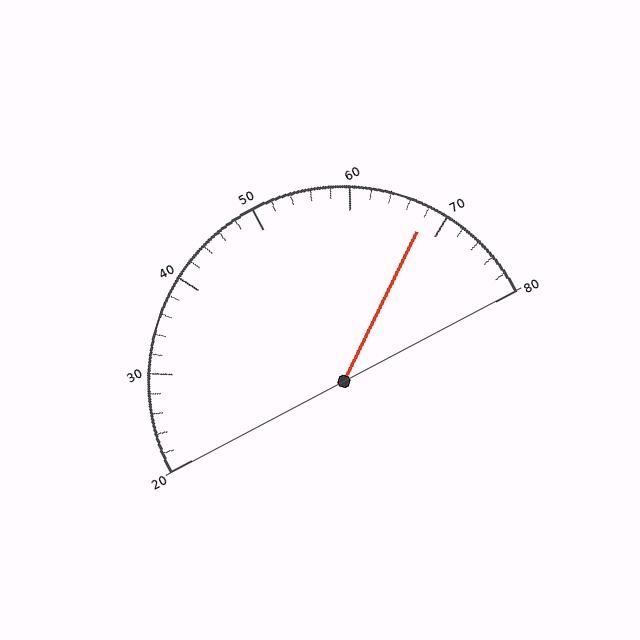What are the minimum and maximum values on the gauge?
The gauge ranges from 20 to 80.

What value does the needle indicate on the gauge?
The needle indicates approximately 68.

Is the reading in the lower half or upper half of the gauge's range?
The reading is in the upper half of the range (20 to 80).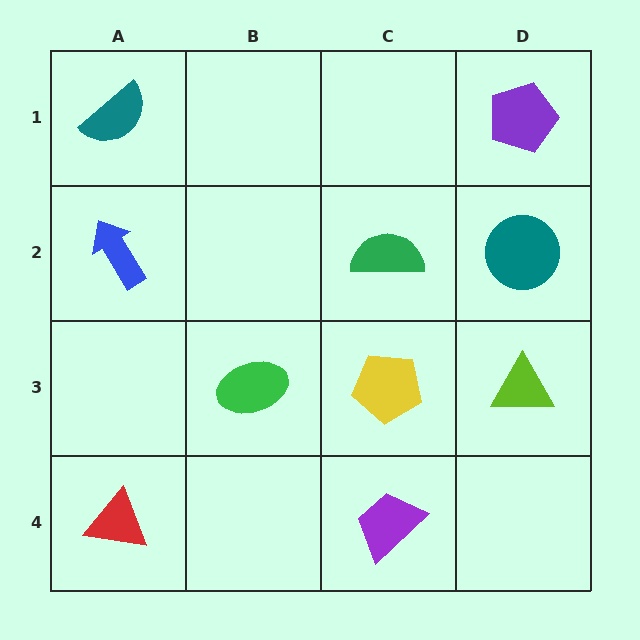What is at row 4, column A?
A red triangle.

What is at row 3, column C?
A yellow pentagon.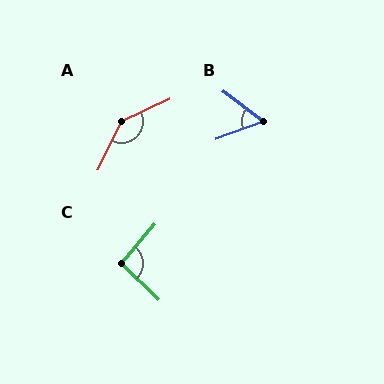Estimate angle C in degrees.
Approximately 93 degrees.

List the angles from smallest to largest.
B (57°), C (93°), A (141°).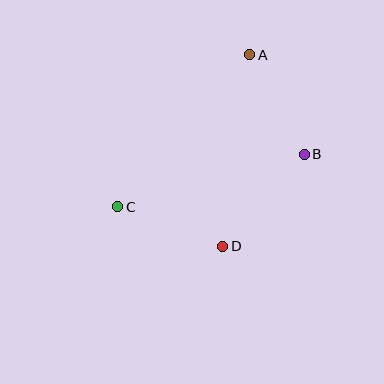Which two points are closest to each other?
Points C and D are closest to each other.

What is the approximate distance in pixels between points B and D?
The distance between B and D is approximately 123 pixels.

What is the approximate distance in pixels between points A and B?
The distance between A and B is approximately 113 pixels.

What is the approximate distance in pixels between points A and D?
The distance between A and D is approximately 194 pixels.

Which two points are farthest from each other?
Points A and C are farthest from each other.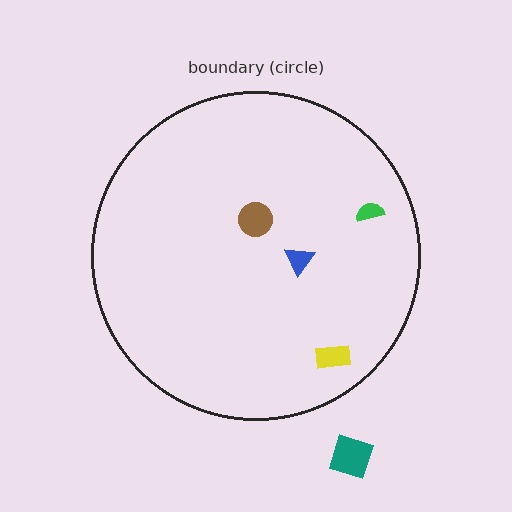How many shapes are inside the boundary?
4 inside, 1 outside.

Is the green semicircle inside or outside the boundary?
Inside.